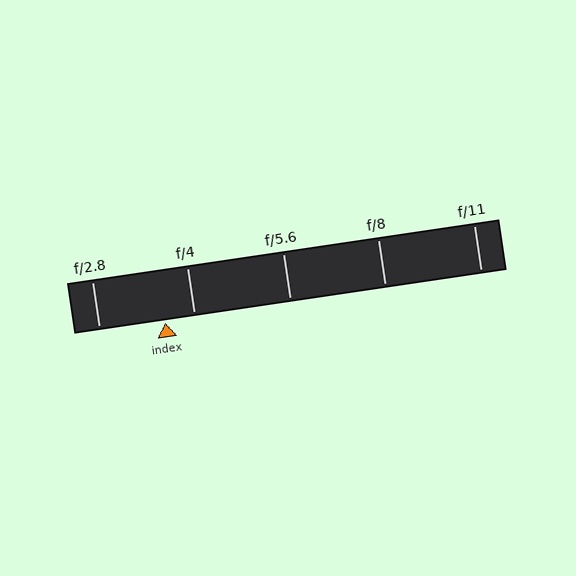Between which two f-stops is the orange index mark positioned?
The index mark is between f/2.8 and f/4.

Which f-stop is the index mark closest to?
The index mark is closest to f/4.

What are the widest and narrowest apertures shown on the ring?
The widest aperture shown is f/2.8 and the narrowest is f/11.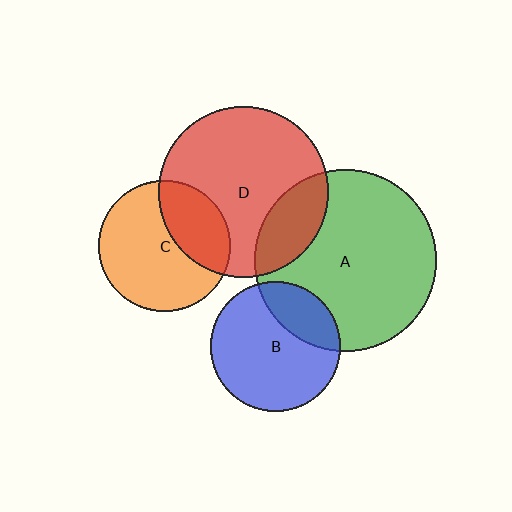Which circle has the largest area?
Circle A (green).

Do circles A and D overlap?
Yes.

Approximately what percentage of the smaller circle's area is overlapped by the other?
Approximately 20%.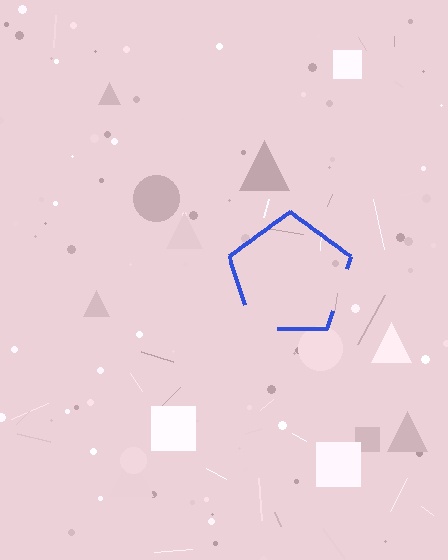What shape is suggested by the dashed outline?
The dashed outline suggests a pentagon.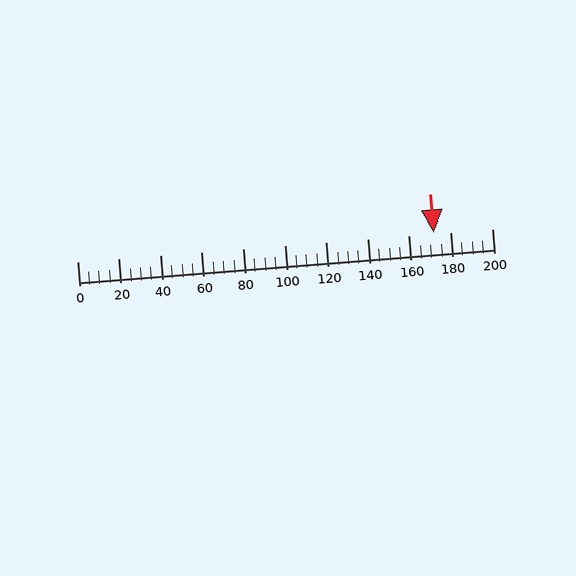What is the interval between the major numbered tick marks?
The major tick marks are spaced 20 units apart.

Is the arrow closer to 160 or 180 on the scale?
The arrow is closer to 180.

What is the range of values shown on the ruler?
The ruler shows values from 0 to 200.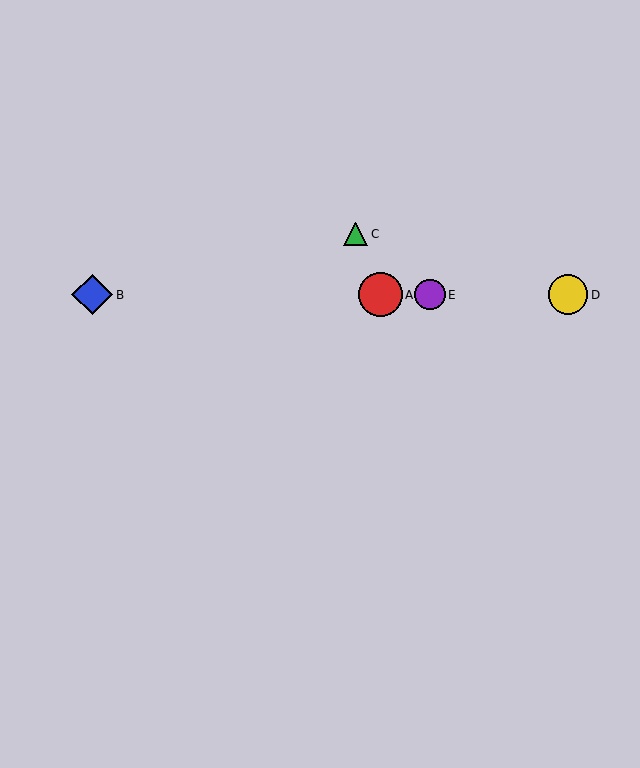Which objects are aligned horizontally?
Objects A, B, D, E are aligned horizontally.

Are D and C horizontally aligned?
No, D is at y≈295 and C is at y≈234.